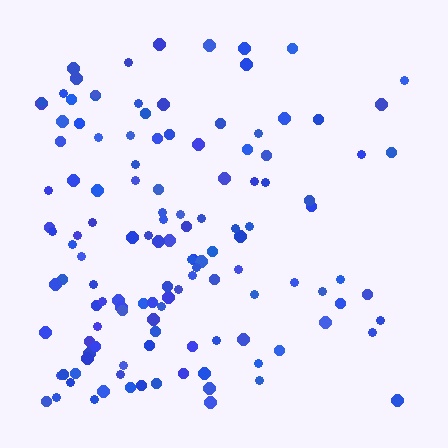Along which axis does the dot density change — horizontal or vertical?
Horizontal.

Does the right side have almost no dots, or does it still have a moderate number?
Still a moderate number, just noticeably fewer than the left.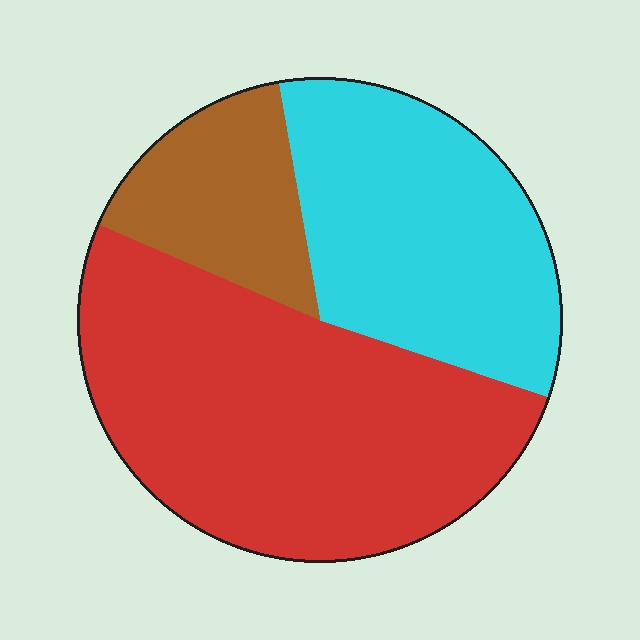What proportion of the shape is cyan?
Cyan covers around 35% of the shape.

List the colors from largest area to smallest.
From largest to smallest: red, cyan, brown.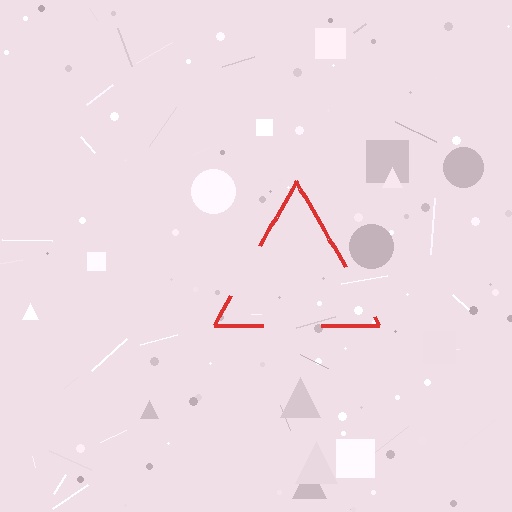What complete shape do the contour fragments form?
The contour fragments form a triangle.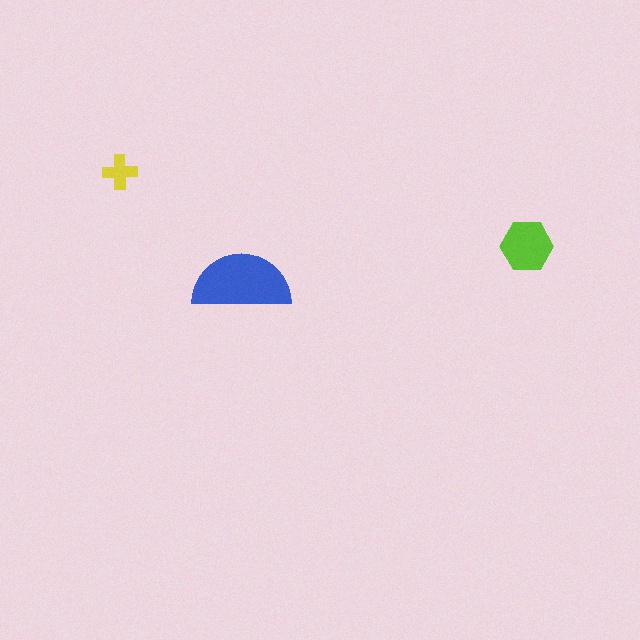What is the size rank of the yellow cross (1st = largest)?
3rd.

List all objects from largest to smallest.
The blue semicircle, the lime hexagon, the yellow cross.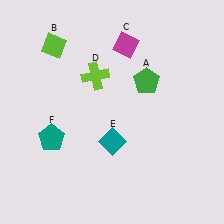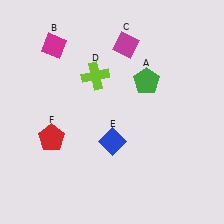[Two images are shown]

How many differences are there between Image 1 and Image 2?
There are 3 differences between the two images.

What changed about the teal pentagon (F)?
In Image 1, F is teal. In Image 2, it changed to red.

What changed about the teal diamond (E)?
In Image 1, E is teal. In Image 2, it changed to blue.